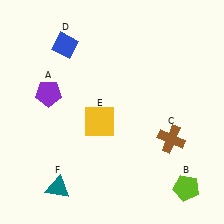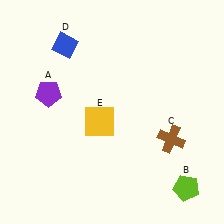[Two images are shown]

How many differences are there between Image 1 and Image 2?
There is 1 difference between the two images.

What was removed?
The teal triangle (F) was removed in Image 2.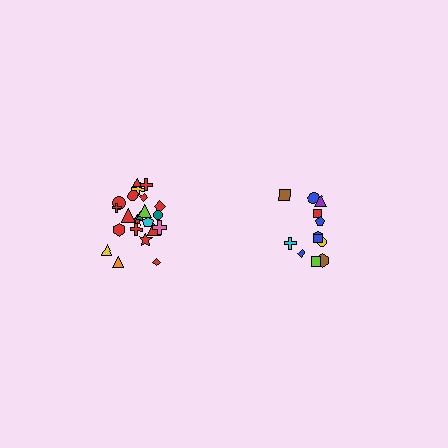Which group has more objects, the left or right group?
The left group.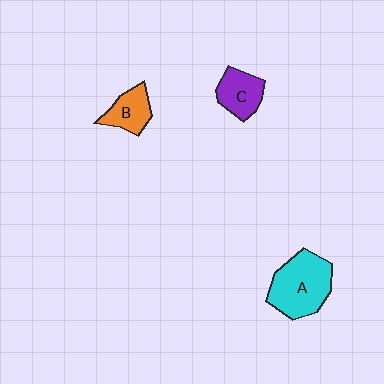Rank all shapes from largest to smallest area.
From largest to smallest: A (cyan), C (purple), B (orange).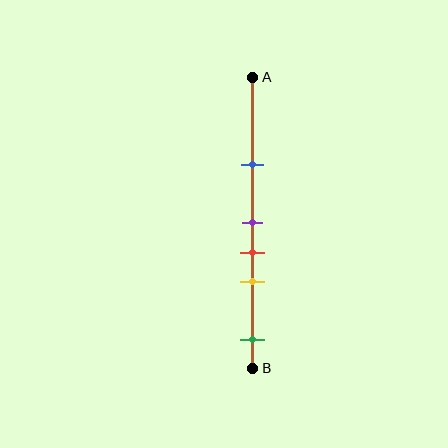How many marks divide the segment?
There are 5 marks dividing the segment.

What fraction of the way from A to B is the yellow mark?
The yellow mark is approximately 70% (0.7) of the way from A to B.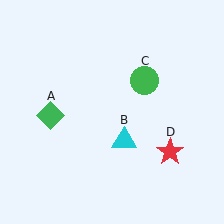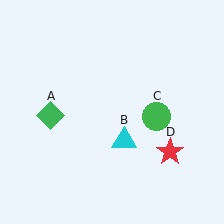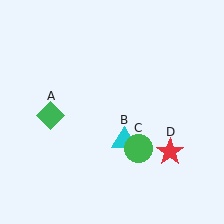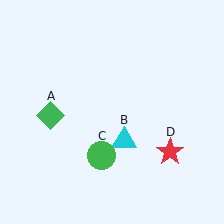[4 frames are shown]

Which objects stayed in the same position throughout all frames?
Green diamond (object A) and cyan triangle (object B) and red star (object D) remained stationary.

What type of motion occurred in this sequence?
The green circle (object C) rotated clockwise around the center of the scene.